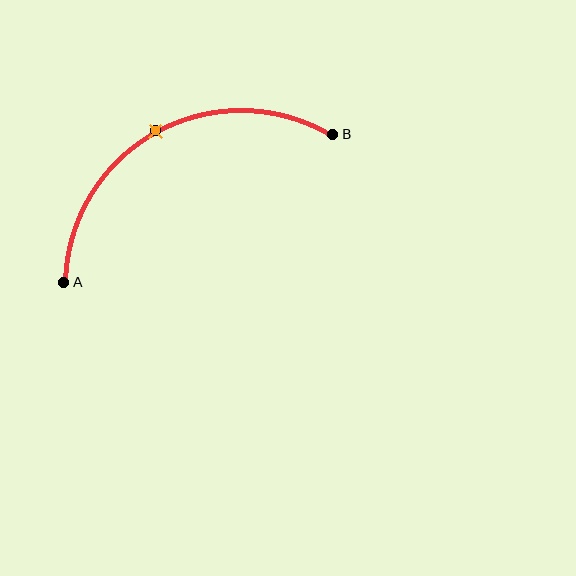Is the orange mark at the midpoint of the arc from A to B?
Yes. The orange mark lies on the arc at equal arc-length from both A and B — it is the arc midpoint.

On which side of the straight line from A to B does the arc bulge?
The arc bulges above the straight line connecting A and B.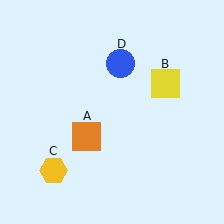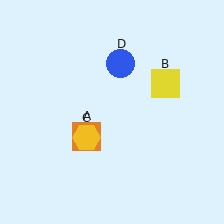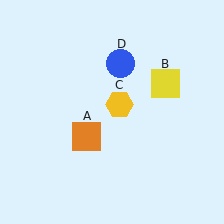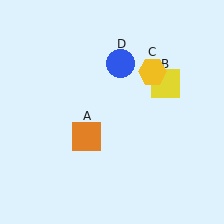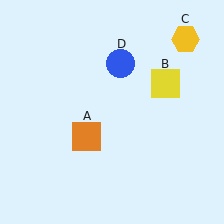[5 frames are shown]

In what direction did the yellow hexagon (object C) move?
The yellow hexagon (object C) moved up and to the right.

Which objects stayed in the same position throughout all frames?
Orange square (object A) and yellow square (object B) and blue circle (object D) remained stationary.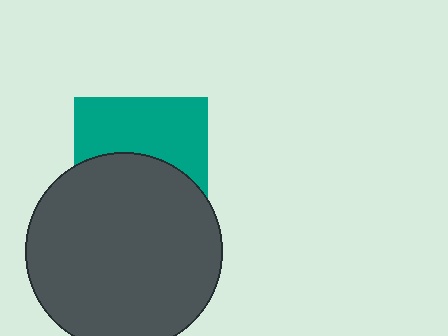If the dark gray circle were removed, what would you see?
You would see the complete teal square.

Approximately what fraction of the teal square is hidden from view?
Roughly 52% of the teal square is hidden behind the dark gray circle.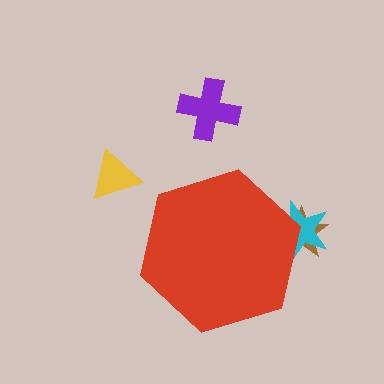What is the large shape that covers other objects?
A red hexagon.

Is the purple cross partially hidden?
No, the purple cross is fully visible.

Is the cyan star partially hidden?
Yes, the cyan star is partially hidden behind the red hexagon.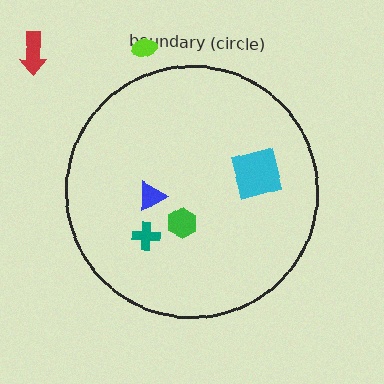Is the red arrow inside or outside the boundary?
Outside.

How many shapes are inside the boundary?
4 inside, 2 outside.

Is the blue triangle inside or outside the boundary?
Inside.